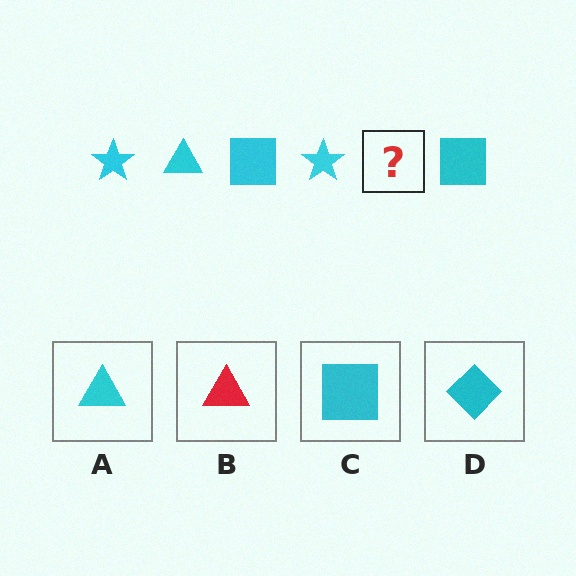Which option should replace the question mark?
Option A.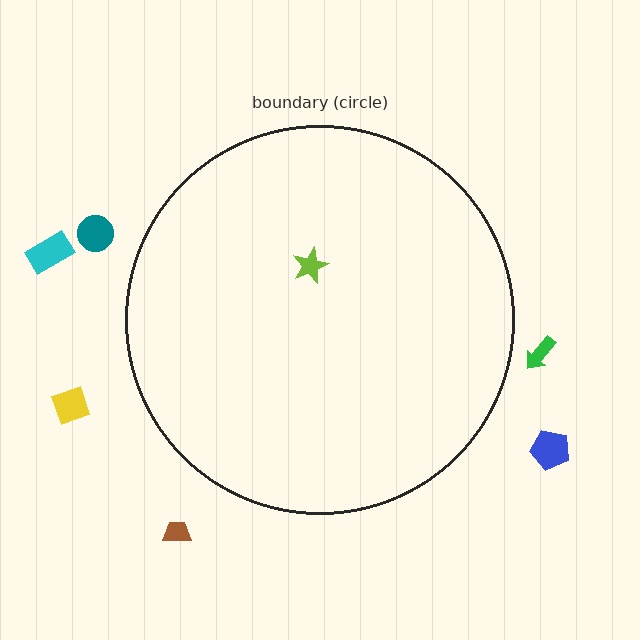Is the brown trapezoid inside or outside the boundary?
Outside.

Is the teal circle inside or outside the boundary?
Outside.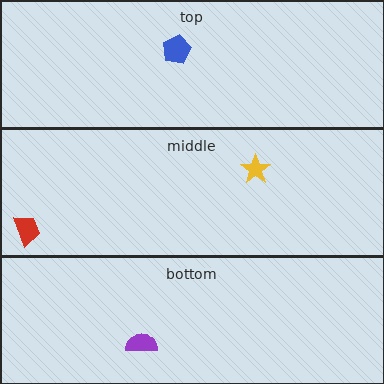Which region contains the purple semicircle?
The bottom region.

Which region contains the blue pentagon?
The top region.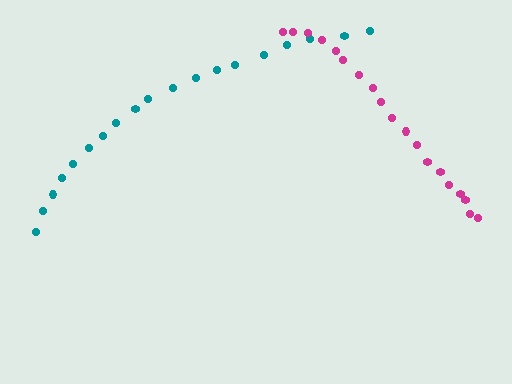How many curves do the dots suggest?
There are 2 distinct paths.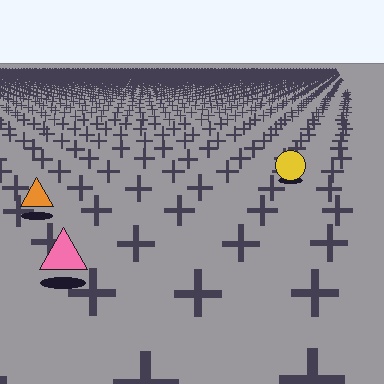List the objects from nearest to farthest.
From nearest to farthest: the pink triangle, the orange triangle, the yellow circle.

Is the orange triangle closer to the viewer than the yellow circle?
Yes. The orange triangle is closer — you can tell from the texture gradient: the ground texture is coarser near it.